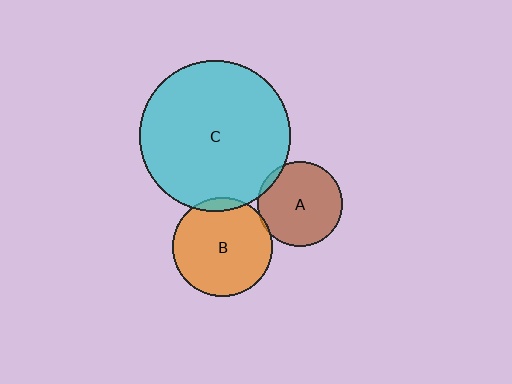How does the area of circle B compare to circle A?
Approximately 1.4 times.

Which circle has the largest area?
Circle C (cyan).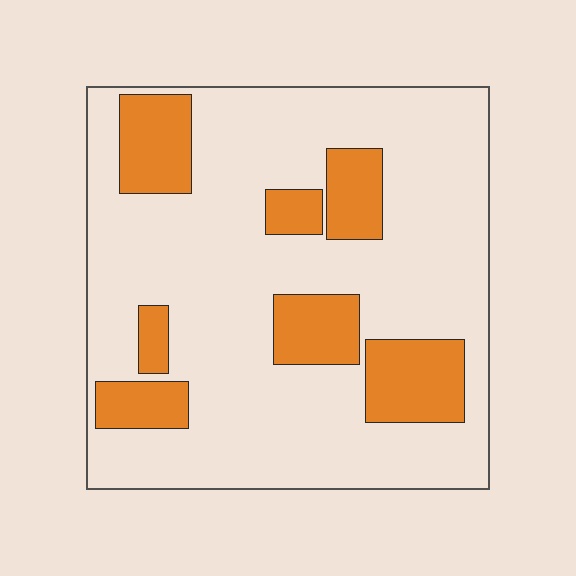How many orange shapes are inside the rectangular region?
7.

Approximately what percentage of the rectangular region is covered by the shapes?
Approximately 20%.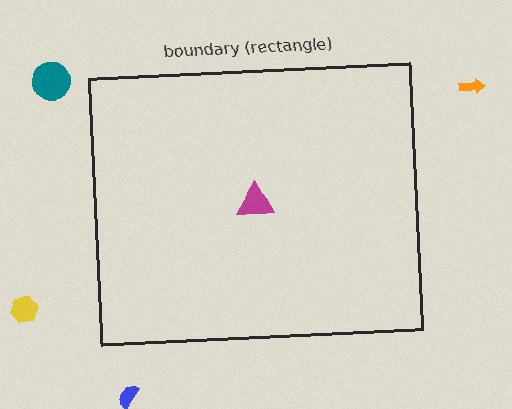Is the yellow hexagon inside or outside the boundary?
Outside.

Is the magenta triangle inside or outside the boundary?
Inside.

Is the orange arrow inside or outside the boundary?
Outside.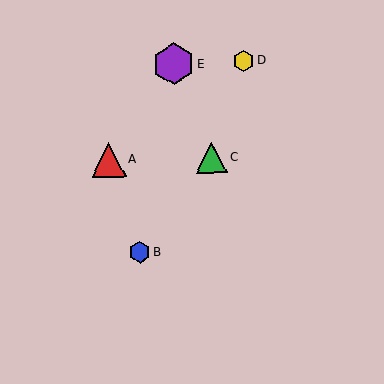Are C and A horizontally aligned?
Yes, both are at y≈157.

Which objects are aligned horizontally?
Objects A, C are aligned horizontally.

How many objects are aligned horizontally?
2 objects (A, C) are aligned horizontally.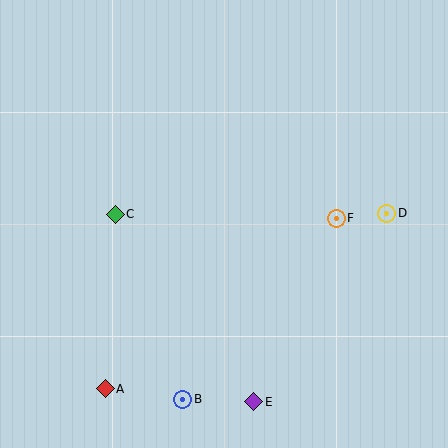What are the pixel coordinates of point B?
Point B is at (183, 399).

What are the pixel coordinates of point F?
Point F is at (336, 218).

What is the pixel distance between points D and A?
The distance between D and A is 332 pixels.